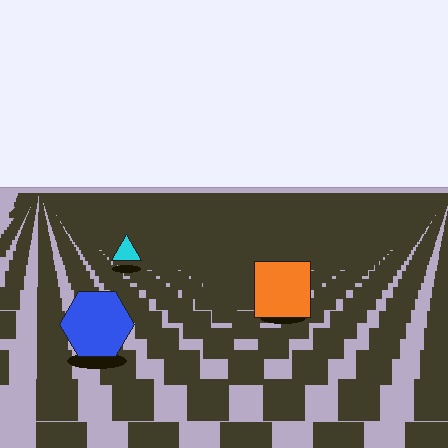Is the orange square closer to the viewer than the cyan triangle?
Yes. The orange square is closer — you can tell from the texture gradient: the ground texture is coarser near it.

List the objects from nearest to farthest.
From nearest to farthest: the blue hexagon, the orange square, the cyan triangle.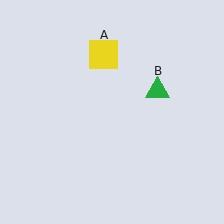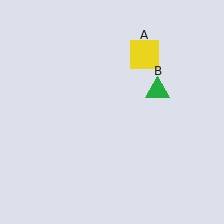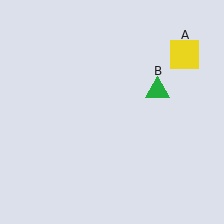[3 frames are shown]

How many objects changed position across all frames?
1 object changed position: yellow square (object A).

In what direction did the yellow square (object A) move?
The yellow square (object A) moved right.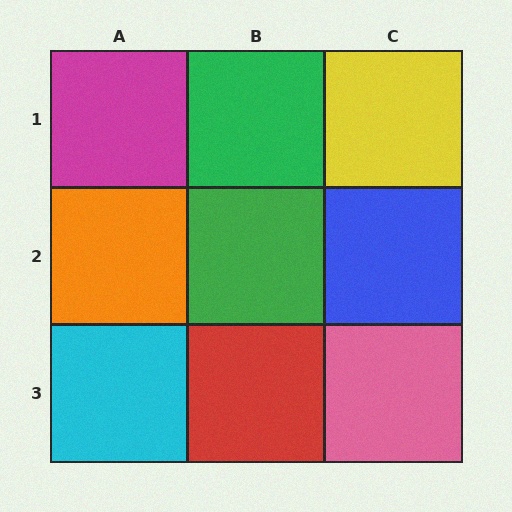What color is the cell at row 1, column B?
Green.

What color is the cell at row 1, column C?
Yellow.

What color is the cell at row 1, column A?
Magenta.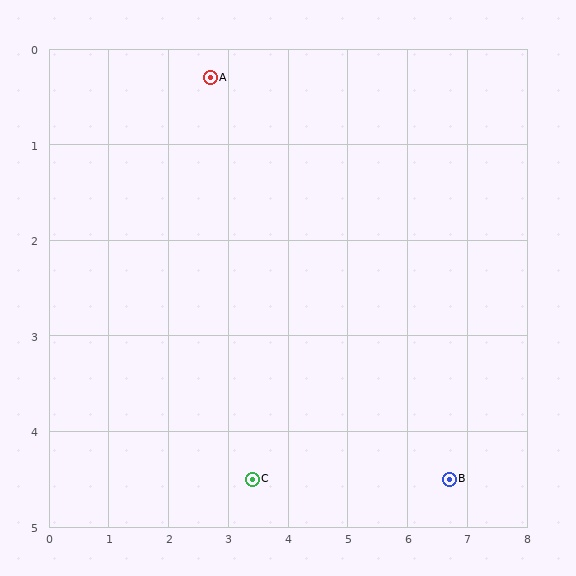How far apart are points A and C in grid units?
Points A and C are about 4.3 grid units apart.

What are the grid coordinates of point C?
Point C is at approximately (3.4, 4.5).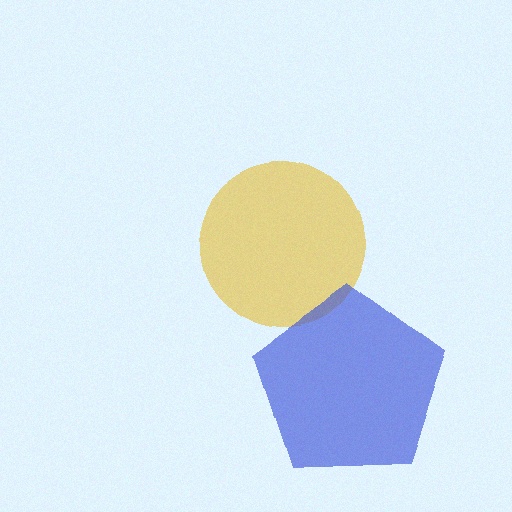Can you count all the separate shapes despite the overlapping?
Yes, there are 2 separate shapes.